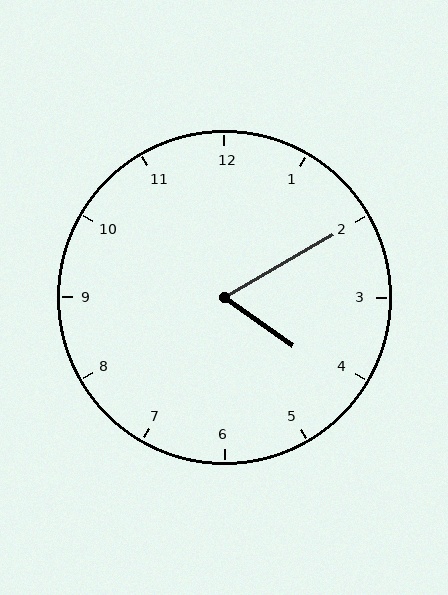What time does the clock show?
4:10.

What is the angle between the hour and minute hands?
Approximately 65 degrees.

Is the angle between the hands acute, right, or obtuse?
It is acute.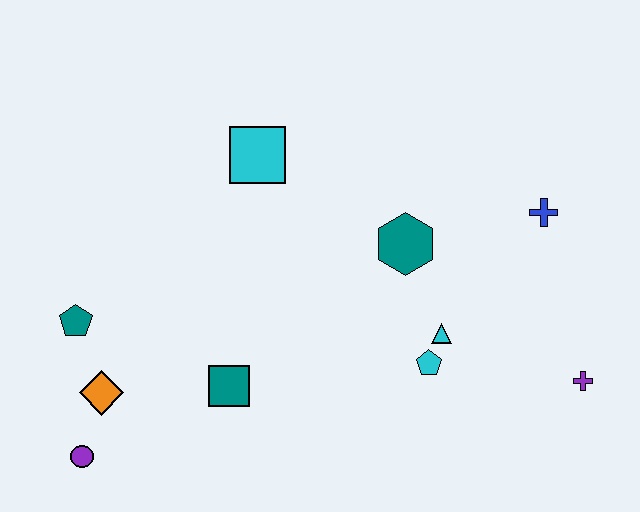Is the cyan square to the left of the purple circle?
No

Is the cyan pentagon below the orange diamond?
No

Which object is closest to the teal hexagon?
The cyan triangle is closest to the teal hexagon.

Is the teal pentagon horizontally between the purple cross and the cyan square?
No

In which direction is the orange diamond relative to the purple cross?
The orange diamond is to the left of the purple cross.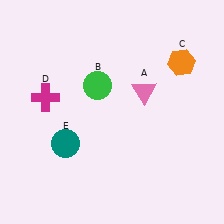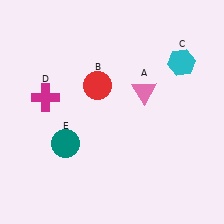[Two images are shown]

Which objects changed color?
B changed from green to red. C changed from orange to cyan.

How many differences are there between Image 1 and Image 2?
There are 2 differences between the two images.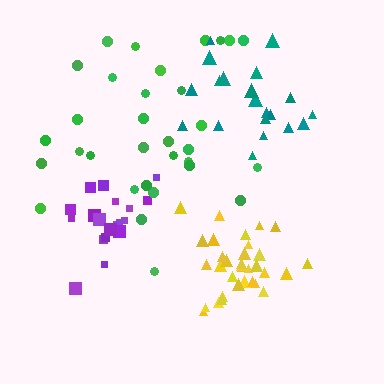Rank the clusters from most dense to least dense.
yellow, purple, teal, green.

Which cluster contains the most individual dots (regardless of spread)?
Yellow (33).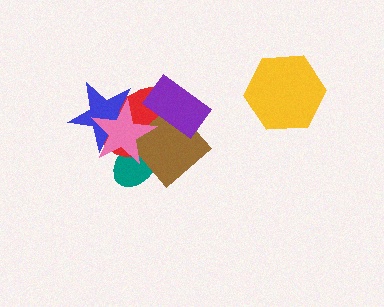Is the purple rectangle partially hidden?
No, no other shape covers it.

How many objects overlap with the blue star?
3 objects overlap with the blue star.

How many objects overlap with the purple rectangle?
2 objects overlap with the purple rectangle.